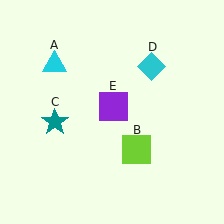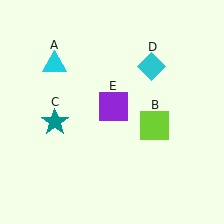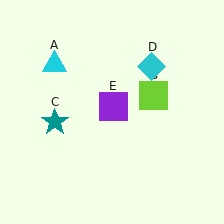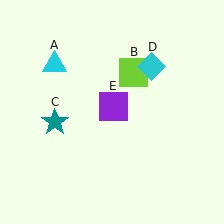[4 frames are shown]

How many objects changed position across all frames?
1 object changed position: lime square (object B).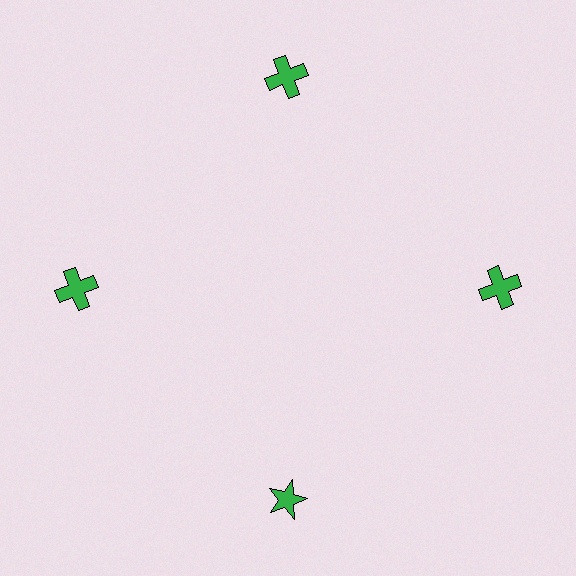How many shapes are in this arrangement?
There are 4 shapes arranged in a ring pattern.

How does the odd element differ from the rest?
It has a different shape: star instead of cross.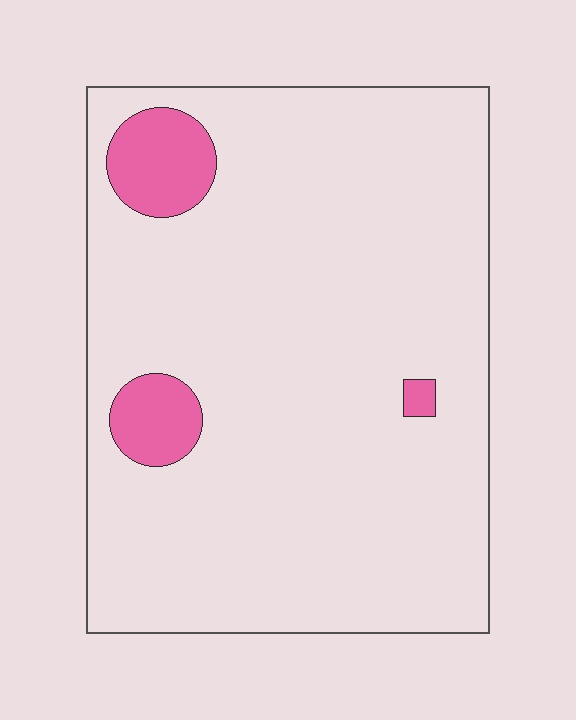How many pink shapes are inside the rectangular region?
3.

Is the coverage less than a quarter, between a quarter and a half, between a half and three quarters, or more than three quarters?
Less than a quarter.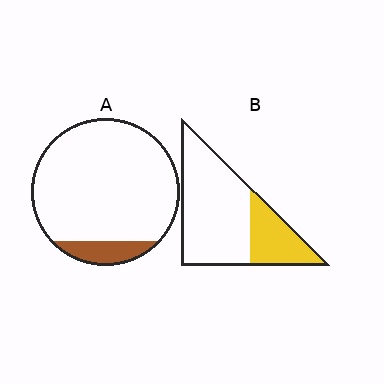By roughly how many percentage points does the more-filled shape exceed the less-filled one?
By roughly 20 percentage points (B over A).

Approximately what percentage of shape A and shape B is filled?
A is approximately 10% and B is approximately 30%.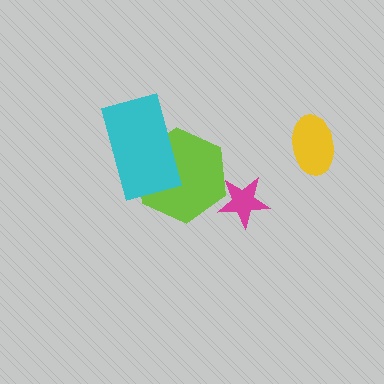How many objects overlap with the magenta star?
1 object overlaps with the magenta star.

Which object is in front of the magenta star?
The lime hexagon is in front of the magenta star.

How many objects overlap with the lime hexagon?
2 objects overlap with the lime hexagon.